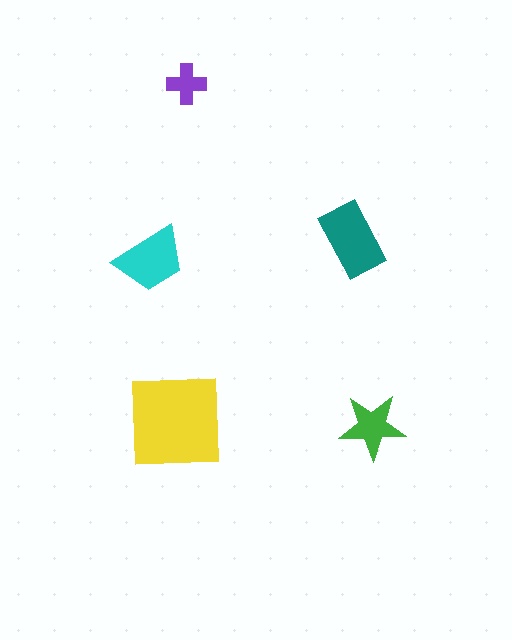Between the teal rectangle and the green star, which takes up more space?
The teal rectangle.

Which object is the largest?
The yellow square.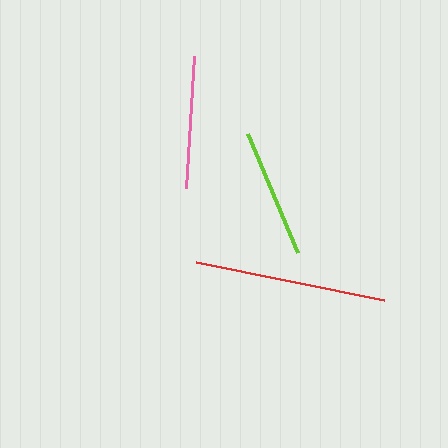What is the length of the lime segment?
The lime segment is approximately 129 pixels long.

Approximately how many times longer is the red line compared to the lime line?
The red line is approximately 1.5 times the length of the lime line.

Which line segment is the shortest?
The lime line is the shortest at approximately 129 pixels.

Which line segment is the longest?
The red line is the longest at approximately 191 pixels.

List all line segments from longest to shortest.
From longest to shortest: red, pink, lime.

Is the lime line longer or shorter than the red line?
The red line is longer than the lime line.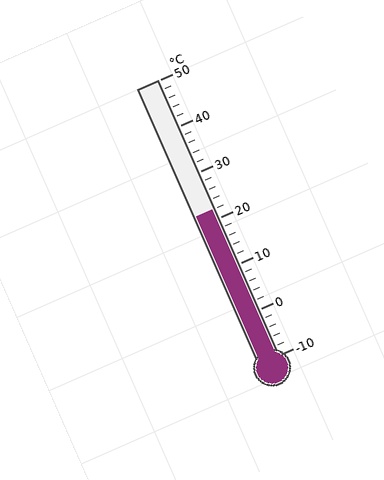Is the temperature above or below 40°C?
The temperature is below 40°C.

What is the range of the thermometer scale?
The thermometer scale ranges from -10°C to 50°C.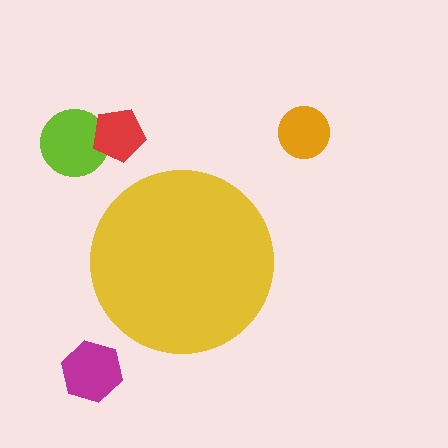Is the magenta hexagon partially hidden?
No, the magenta hexagon is fully visible.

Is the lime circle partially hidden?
No, the lime circle is fully visible.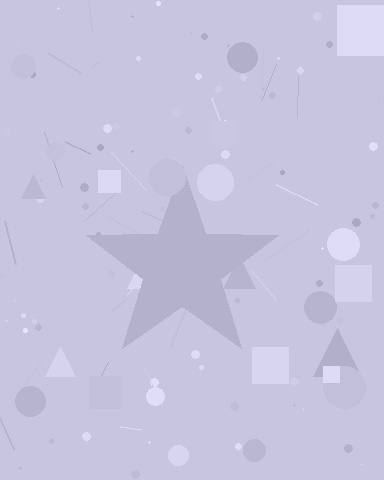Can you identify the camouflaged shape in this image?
The camouflaged shape is a star.